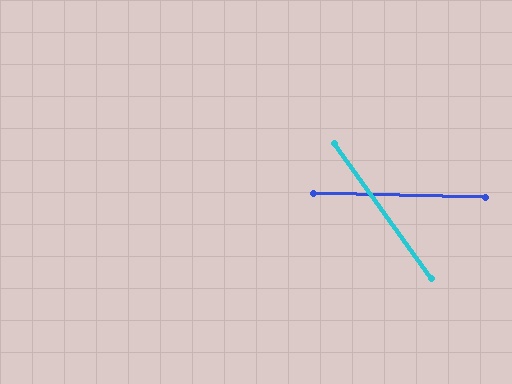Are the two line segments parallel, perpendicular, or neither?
Neither parallel nor perpendicular — they differ by about 53°.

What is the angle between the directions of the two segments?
Approximately 53 degrees.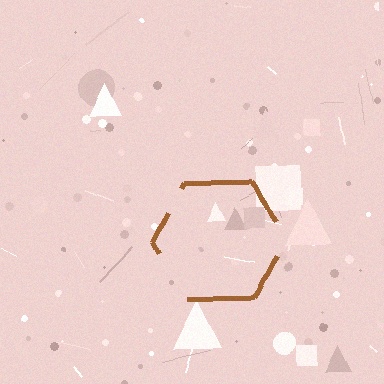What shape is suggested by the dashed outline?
The dashed outline suggests a hexagon.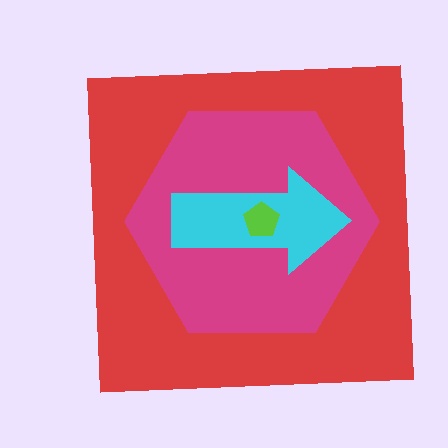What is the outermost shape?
The red square.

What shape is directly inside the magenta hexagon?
The cyan arrow.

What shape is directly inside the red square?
The magenta hexagon.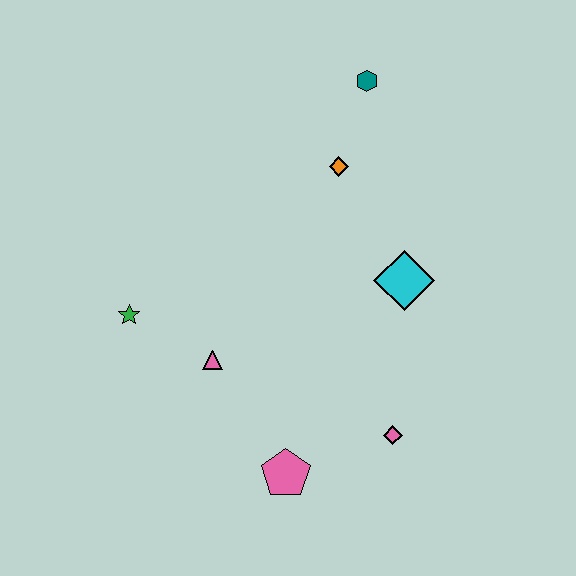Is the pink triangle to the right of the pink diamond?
No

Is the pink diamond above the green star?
No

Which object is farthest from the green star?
The teal hexagon is farthest from the green star.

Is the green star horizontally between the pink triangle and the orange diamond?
No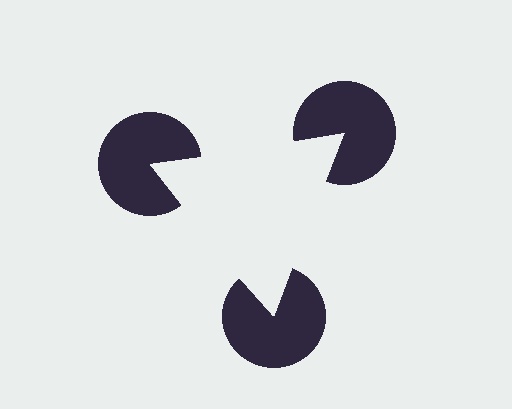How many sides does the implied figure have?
3 sides.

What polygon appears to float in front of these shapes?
An illusory triangle — its edges are inferred from the aligned wedge cuts in the pac-man discs, not physically drawn.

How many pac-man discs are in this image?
There are 3 — one at each vertex of the illusory triangle.